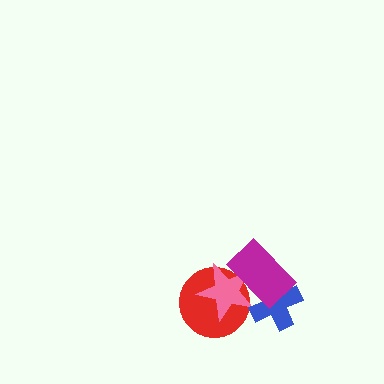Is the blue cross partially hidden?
Yes, it is partially covered by another shape.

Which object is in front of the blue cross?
The magenta rectangle is in front of the blue cross.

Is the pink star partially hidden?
Yes, it is partially covered by another shape.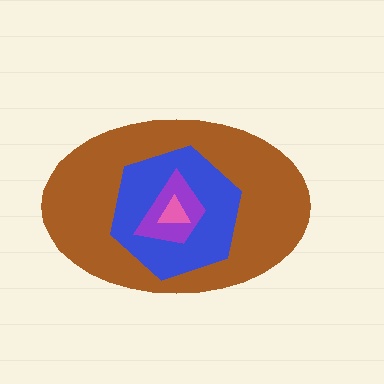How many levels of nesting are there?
4.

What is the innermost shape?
The pink triangle.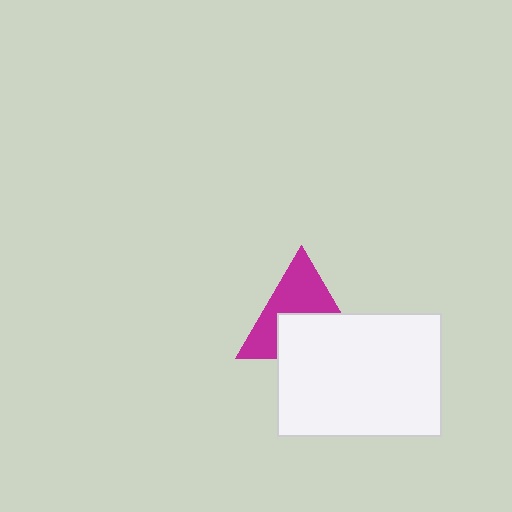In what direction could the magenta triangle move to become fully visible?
The magenta triangle could move up. That would shift it out from behind the white rectangle entirely.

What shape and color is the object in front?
The object in front is a white rectangle.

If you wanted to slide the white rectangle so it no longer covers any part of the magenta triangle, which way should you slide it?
Slide it down — that is the most direct way to separate the two shapes.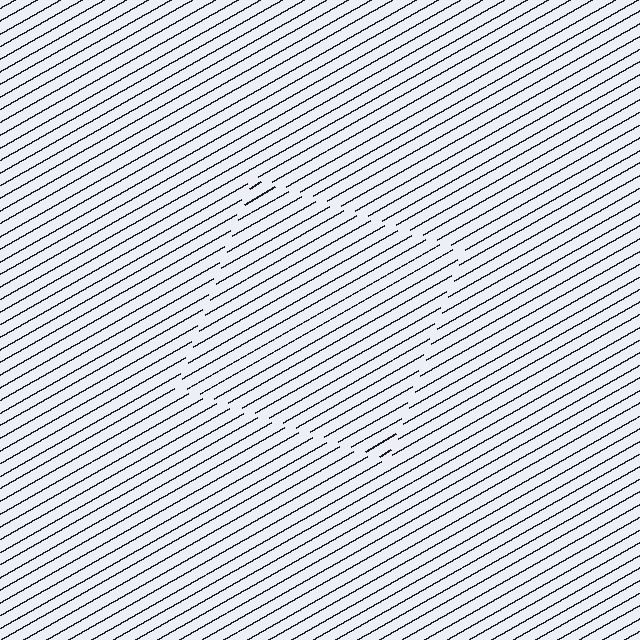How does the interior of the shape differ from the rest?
The interior of the shape contains the same grating, shifted by half a period — the contour is defined by the phase discontinuity where line-ends from the inner and outer gratings abut.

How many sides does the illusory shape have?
4 sides — the line-ends trace a square.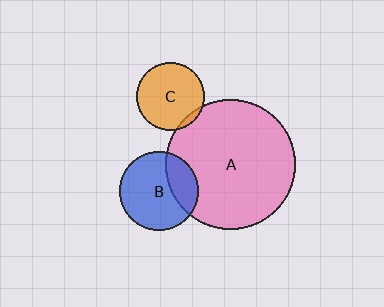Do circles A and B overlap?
Yes.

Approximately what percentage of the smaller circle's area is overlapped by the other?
Approximately 25%.